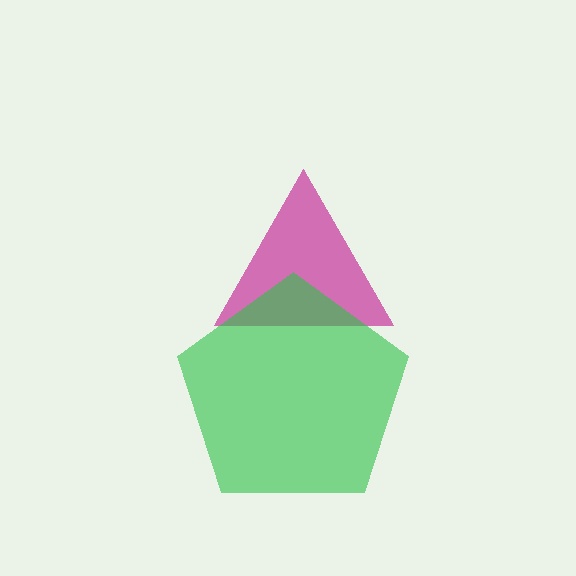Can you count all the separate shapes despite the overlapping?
Yes, there are 2 separate shapes.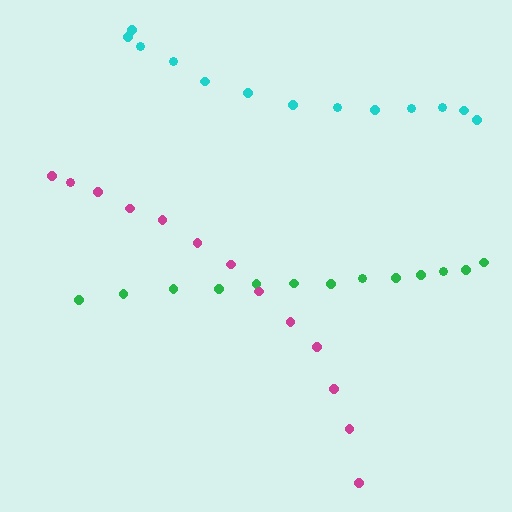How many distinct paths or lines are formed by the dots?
There are 3 distinct paths.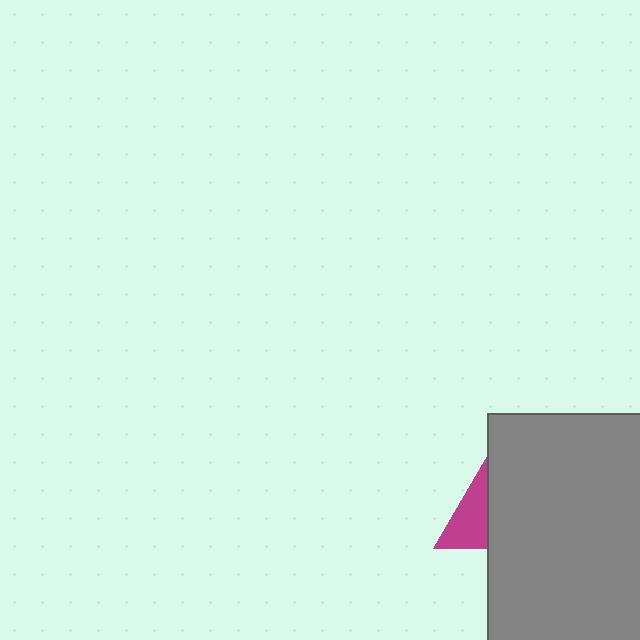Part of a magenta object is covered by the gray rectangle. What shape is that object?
It is a triangle.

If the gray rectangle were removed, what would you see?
You would see the complete magenta triangle.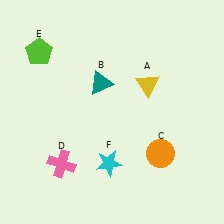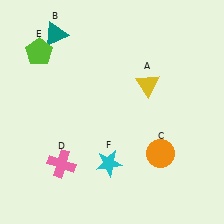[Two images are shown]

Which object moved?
The teal triangle (B) moved up.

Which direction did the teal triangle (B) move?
The teal triangle (B) moved up.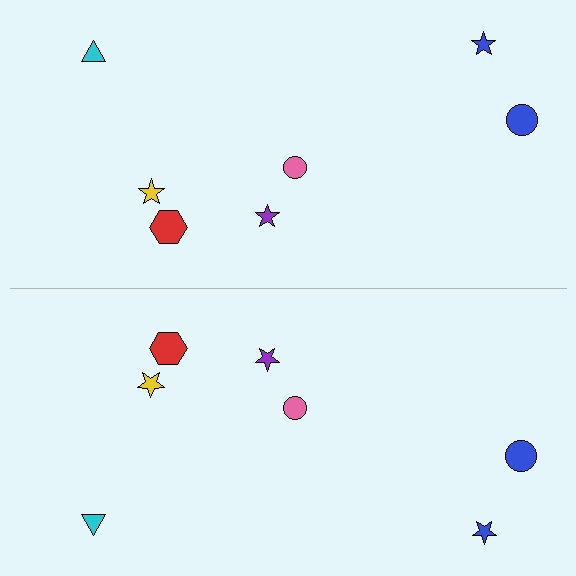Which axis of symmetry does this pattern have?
The pattern has a horizontal axis of symmetry running through the center of the image.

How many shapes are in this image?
There are 14 shapes in this image.